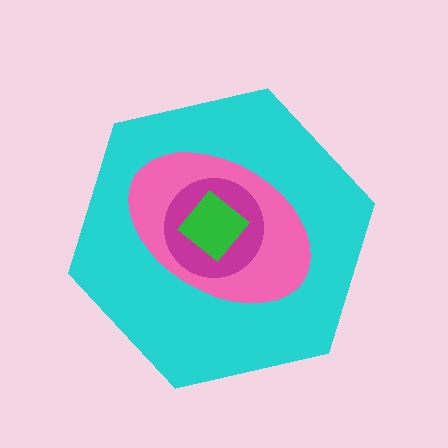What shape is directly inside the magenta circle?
The green diamond.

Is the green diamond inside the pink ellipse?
Yes.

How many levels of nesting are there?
4.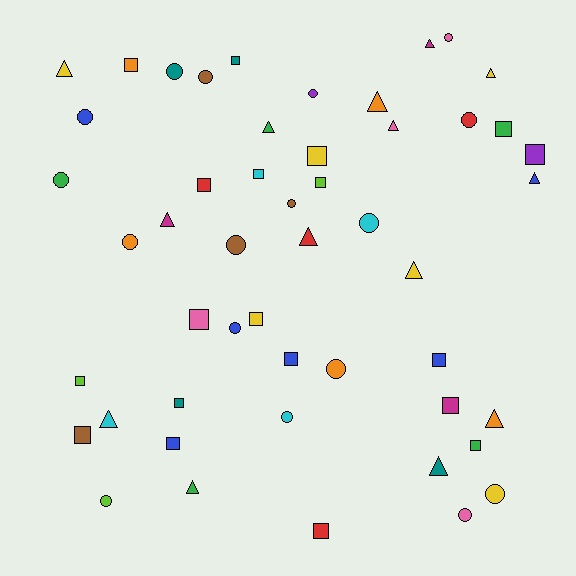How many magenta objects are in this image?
There are 3 magenta objects.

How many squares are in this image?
There are 19 squares.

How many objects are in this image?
There are 50 objects.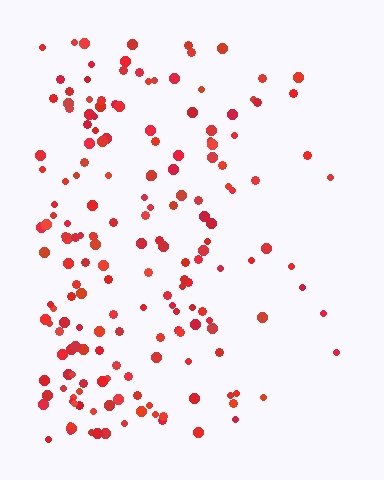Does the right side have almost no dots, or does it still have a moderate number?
Still a moderate number, just noticeably fewer than the left.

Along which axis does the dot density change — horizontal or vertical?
Horizontal.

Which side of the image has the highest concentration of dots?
The left.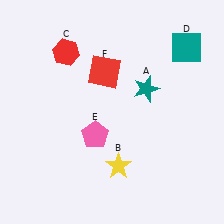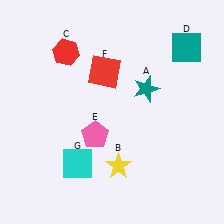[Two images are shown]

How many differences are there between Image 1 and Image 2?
There is 1 difference between the two images.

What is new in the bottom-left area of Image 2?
A cyan square (G) was added in the bottom-left area of Image 2.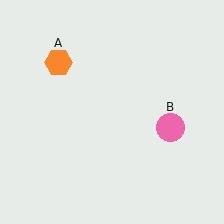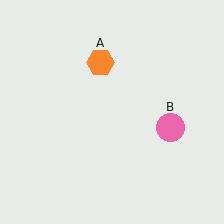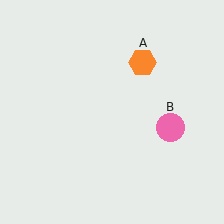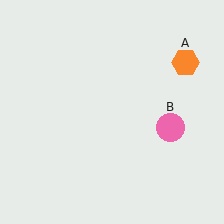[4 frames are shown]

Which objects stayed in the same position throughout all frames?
Pink circle (object B) remained stationary.